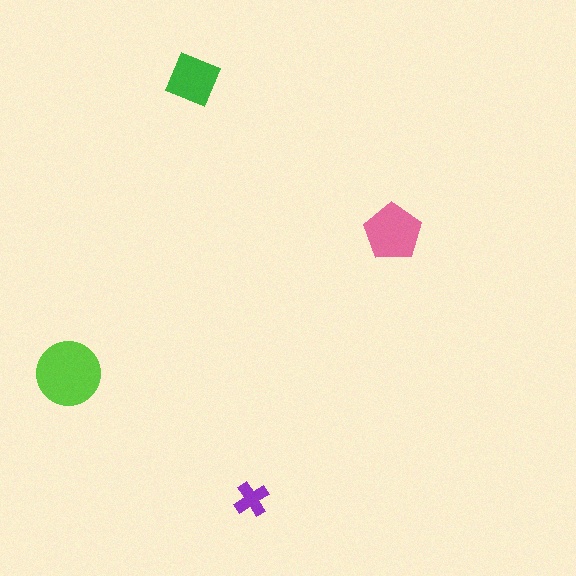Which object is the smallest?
The purple cross.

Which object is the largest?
The lime circle.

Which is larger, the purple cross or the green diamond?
The green diamond.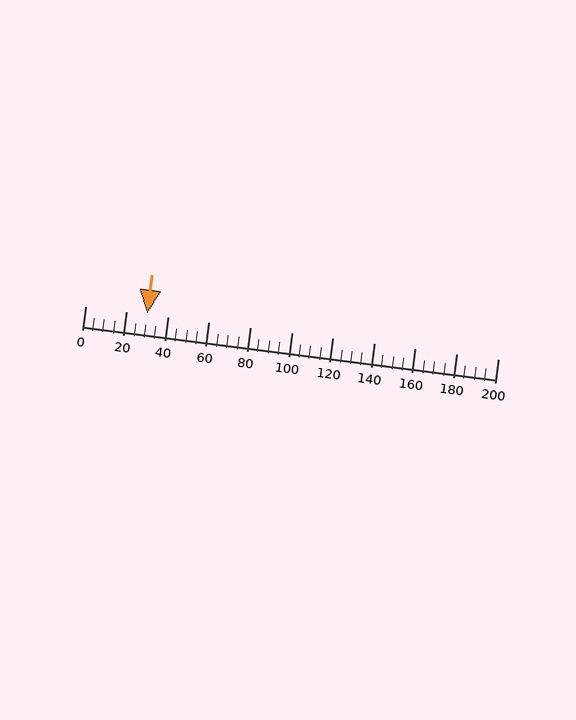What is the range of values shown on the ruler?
The ruler shows values from 0 to 200.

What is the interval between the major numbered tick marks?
The major tick marks are spaced 20 units apart.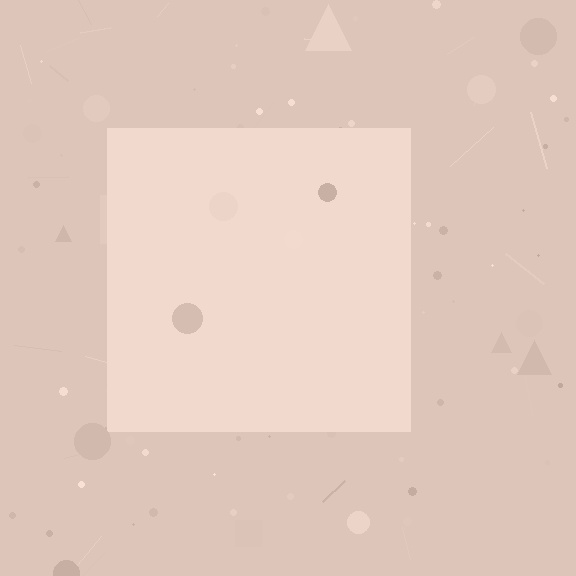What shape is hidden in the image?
A square is hidden in the image.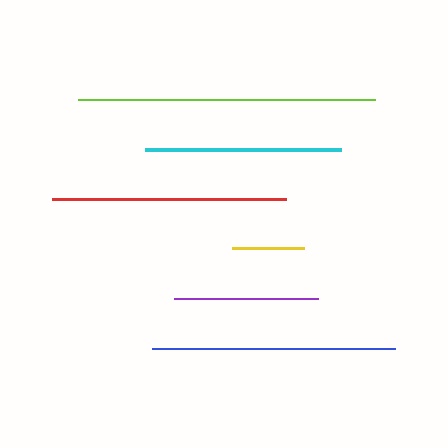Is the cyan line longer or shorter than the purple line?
The cyan line is longer than the purple line.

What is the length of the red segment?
The red segment is approximately 235 pixels long.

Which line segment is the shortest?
The yellow line is the shortest at approximately 73 pixels.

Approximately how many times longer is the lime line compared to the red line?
The lime line is approximately 1.3 times the length of the red line.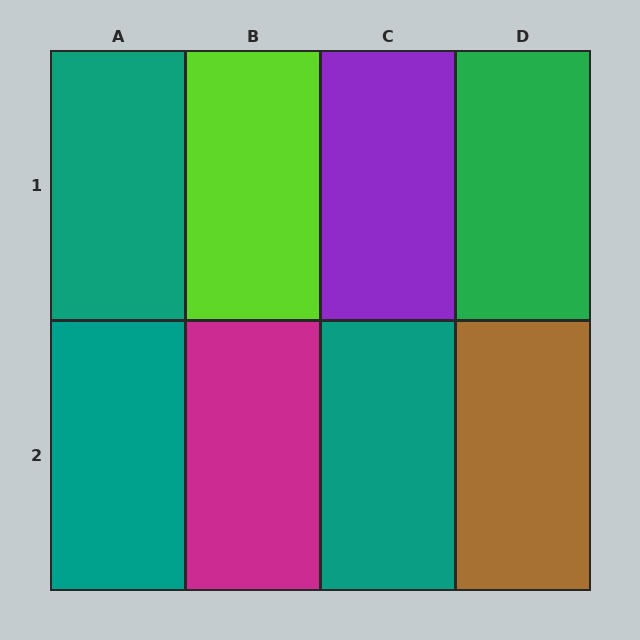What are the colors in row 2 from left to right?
Teal, magenta, teal, brown.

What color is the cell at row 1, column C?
Purple.